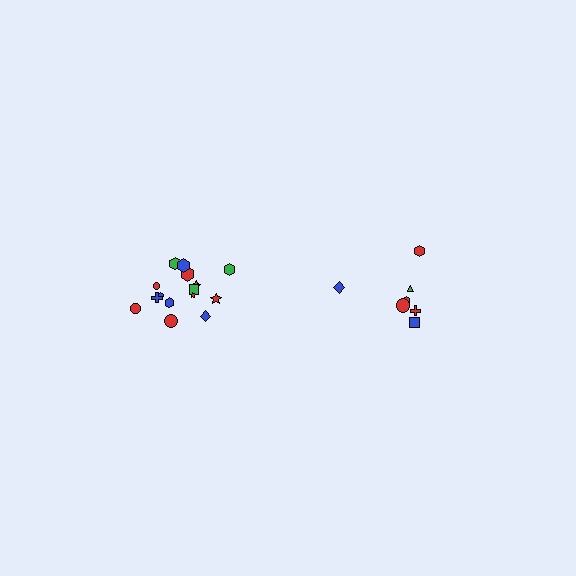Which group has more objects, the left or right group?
The left group.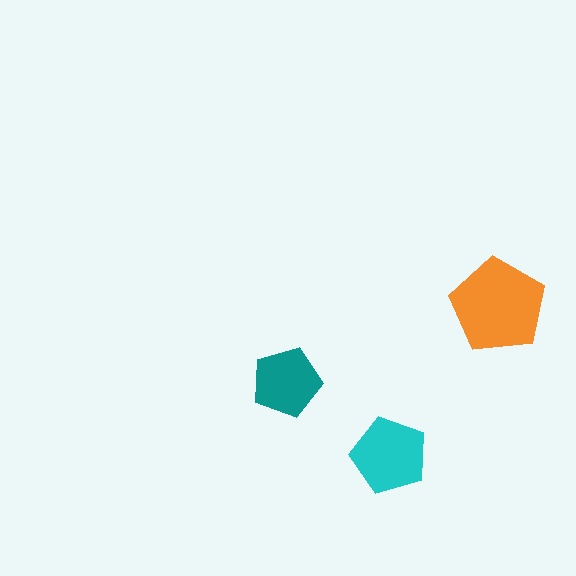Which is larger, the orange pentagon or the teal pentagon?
The orange one.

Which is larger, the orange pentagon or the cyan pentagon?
The orange one.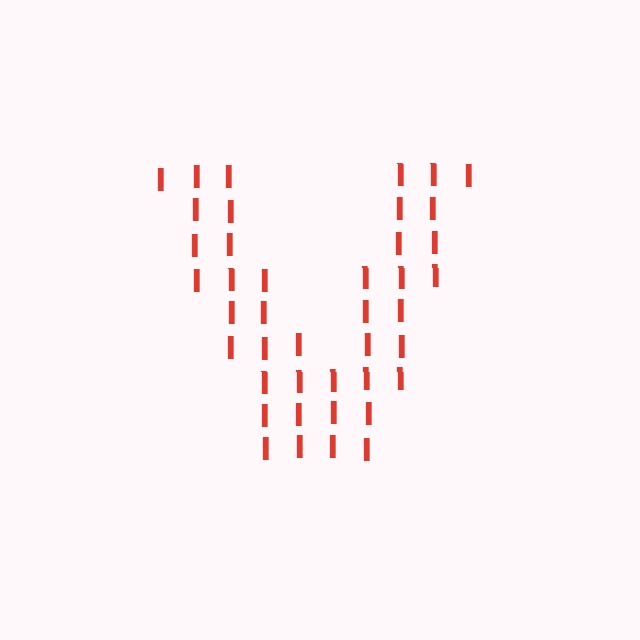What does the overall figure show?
The overall figure shows the letter V.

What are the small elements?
The small elements are letter I's.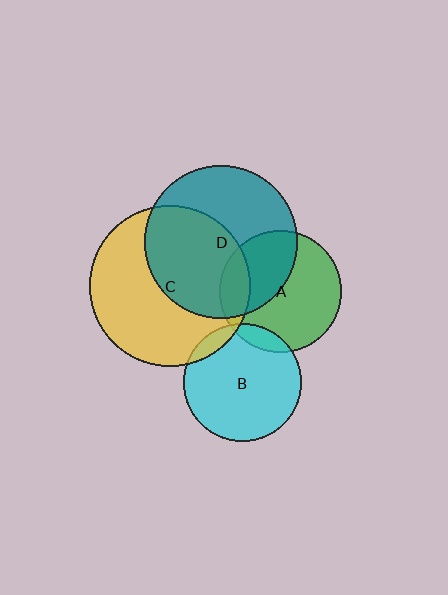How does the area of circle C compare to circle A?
Approximately 1.7 times.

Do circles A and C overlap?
Yes.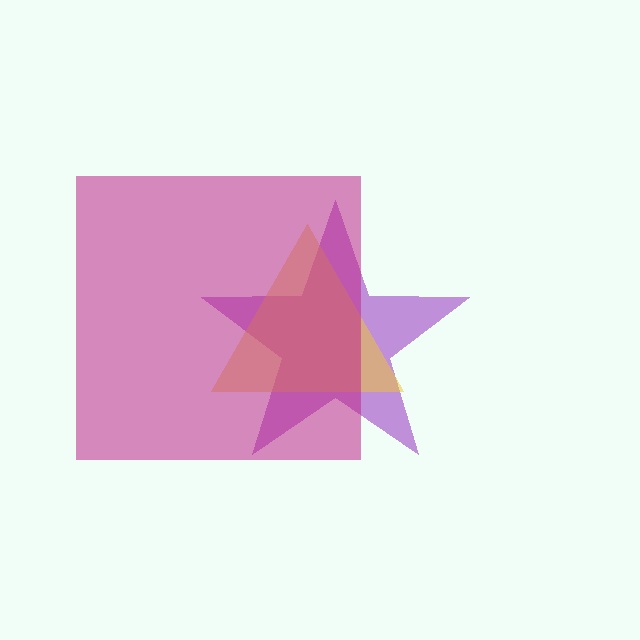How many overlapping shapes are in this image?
There are 3 overlapping shapes in the image.